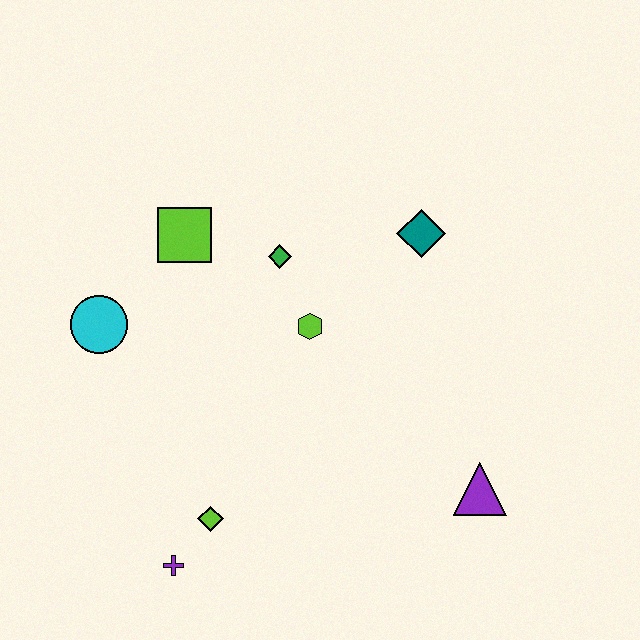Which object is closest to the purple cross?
The lime diamond is closest to the purple cross.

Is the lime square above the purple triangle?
Yes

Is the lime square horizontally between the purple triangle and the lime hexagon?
No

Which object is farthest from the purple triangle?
The cyan circle is farthest from the purple triangle.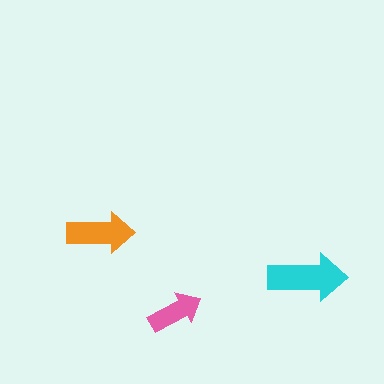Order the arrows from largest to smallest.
the cyan one, the orange one, the pink one.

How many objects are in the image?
There are 3 objects in the image.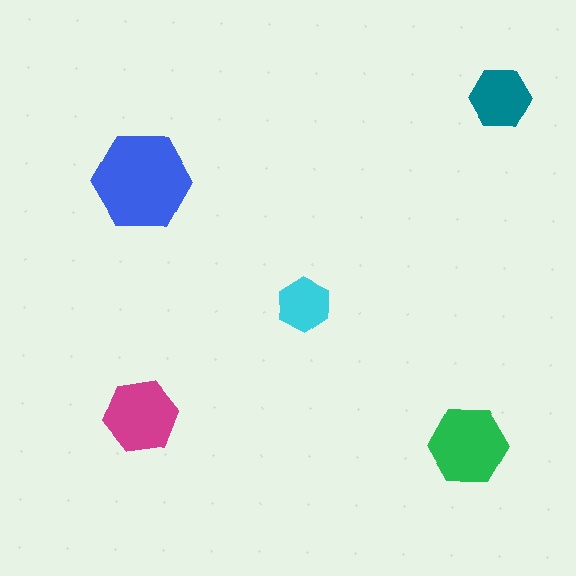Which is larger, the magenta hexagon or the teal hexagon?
The magenta one.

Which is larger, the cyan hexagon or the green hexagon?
The green one.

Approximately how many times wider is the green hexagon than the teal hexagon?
About 1.5 times wider.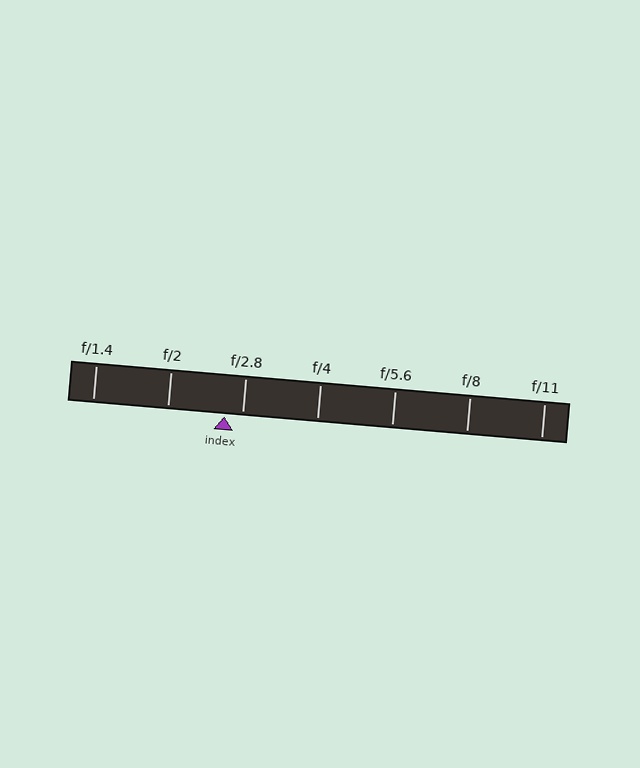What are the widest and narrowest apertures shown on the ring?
The widest aperture shown is f/1.4 and the narrowest is f/11.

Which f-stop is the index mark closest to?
The index mark is closest to f/2.8.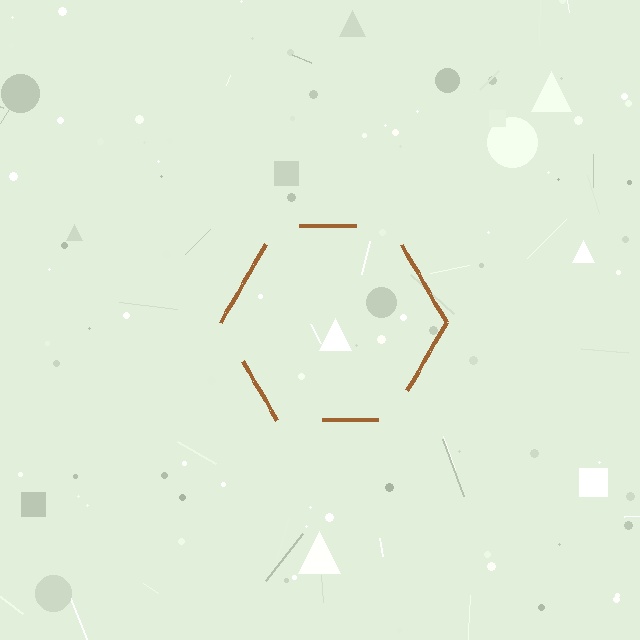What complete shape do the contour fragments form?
The contour fragments form a hexagon.